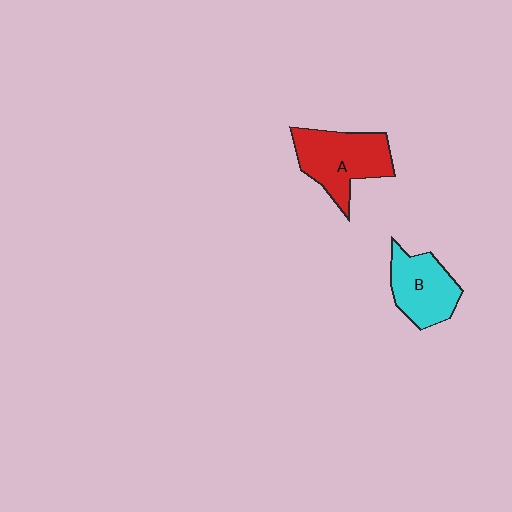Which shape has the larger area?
Shape A (red).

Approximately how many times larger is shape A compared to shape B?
Approximately 1.3 times.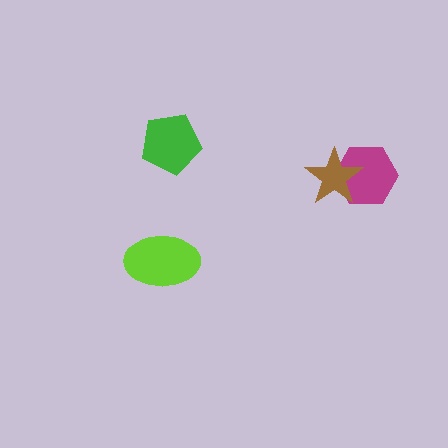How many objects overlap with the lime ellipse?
0 objects overlap with the lime ellipse.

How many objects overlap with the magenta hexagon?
1 object overlaps with the magenta hexagon.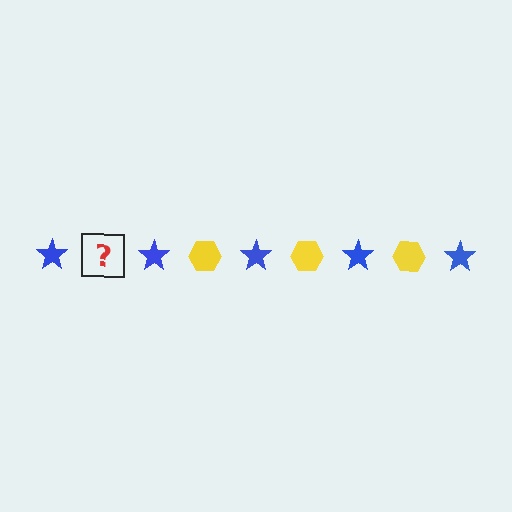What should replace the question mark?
The question mark should be replaced with a yellow hexagon.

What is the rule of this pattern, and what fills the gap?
The rule is that the pattern alternates between blue star and yellow hexagon. The gap should be filled with a yellow hexagon.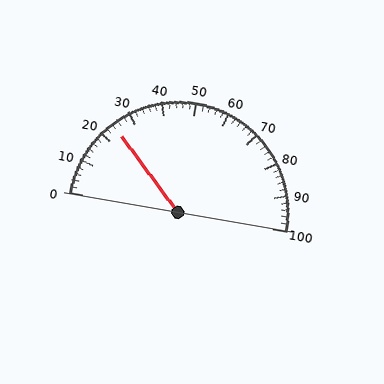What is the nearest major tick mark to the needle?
The nearest major tick mark is 20.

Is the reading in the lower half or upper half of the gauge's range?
The reading is in the lower half of the range (0 to 100).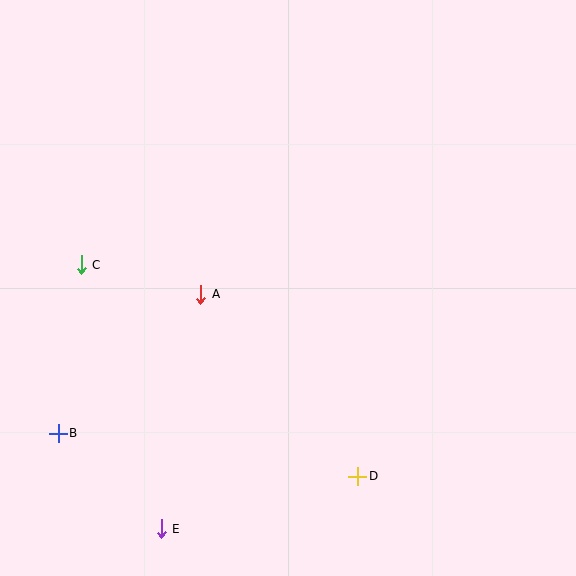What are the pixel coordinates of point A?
Point A is at (201, 294).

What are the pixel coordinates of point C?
Point C is at (81, 265).